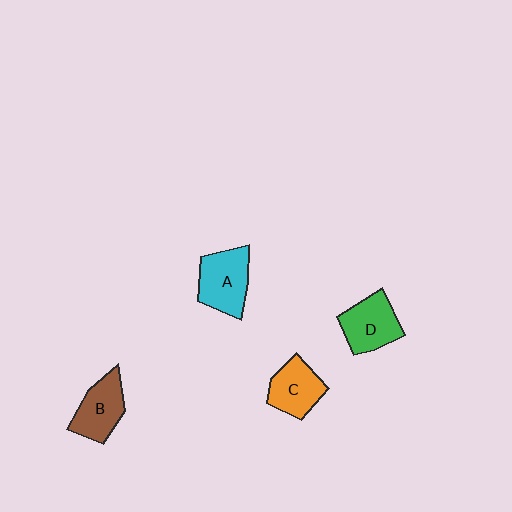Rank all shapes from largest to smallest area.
From largest to smallest: A (cyan), D (green), B (brown), C (orange).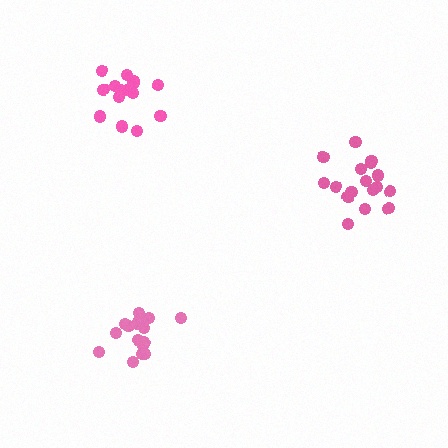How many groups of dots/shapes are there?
There are 3 groups.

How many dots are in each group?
Group 1: 17 dots, Group 2: 17 dots, Group 3: 15 dots (49 total).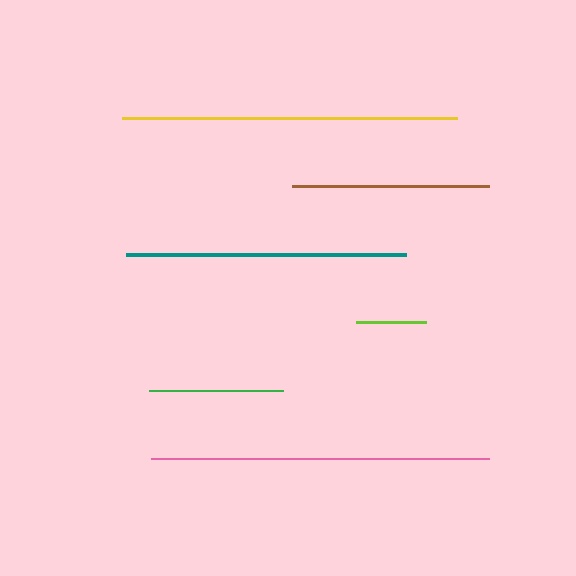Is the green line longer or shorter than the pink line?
The pink line is longer than the green line.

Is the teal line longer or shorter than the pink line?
The pink line is longer than the teal line.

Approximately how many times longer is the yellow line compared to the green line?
The yellow line is approximately 2.5 times the length of the green line.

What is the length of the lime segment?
The lime segment is approximately 69 pixels long.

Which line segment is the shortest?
The lime line is the shortest at approximately 69 pixels.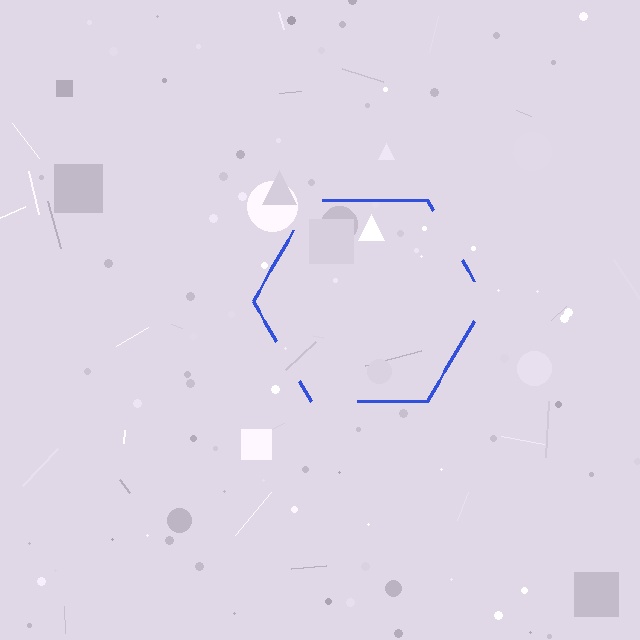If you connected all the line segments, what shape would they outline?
They would outline a hexagon.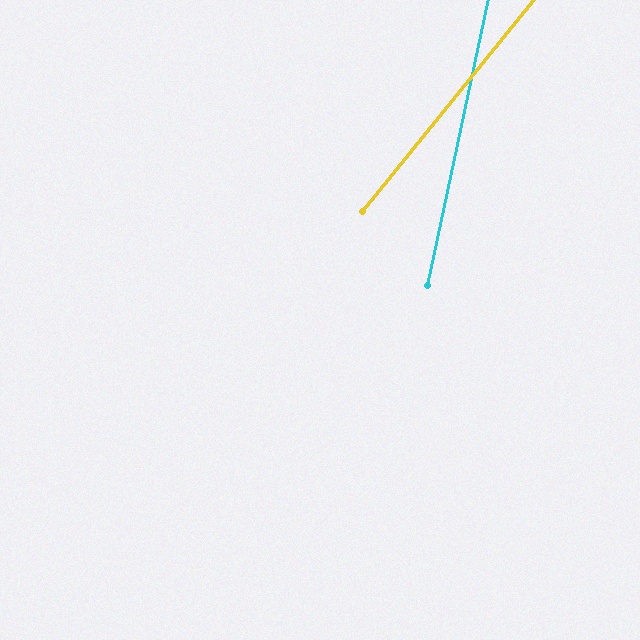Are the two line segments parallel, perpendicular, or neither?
Neither parallel nor perpendicular — they differ by about 27°.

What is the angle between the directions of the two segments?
Approximately 27 degrees.